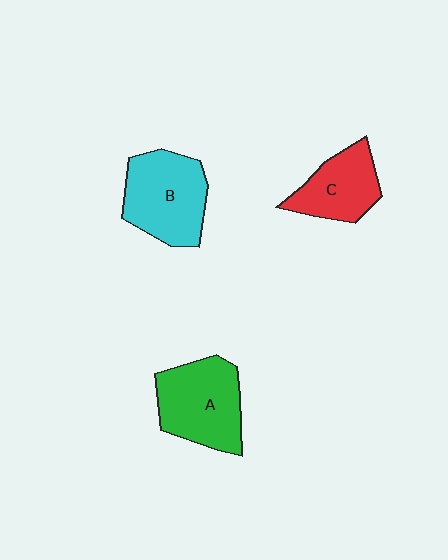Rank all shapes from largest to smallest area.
From largest to smallest: A (green), B (cyan), C (red).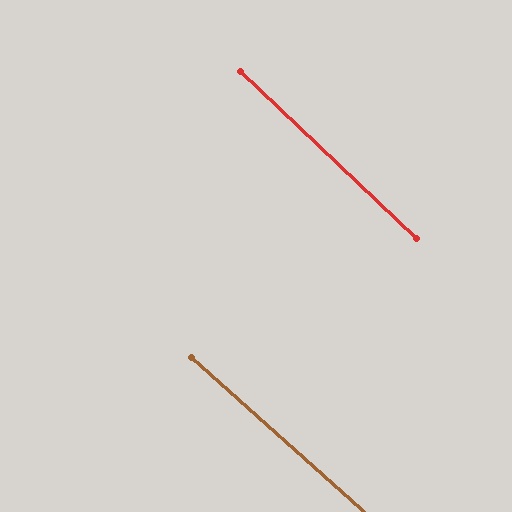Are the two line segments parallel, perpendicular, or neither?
Parallel — their directions differ by only 1.6°.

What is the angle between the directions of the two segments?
Approximately 2 degrees.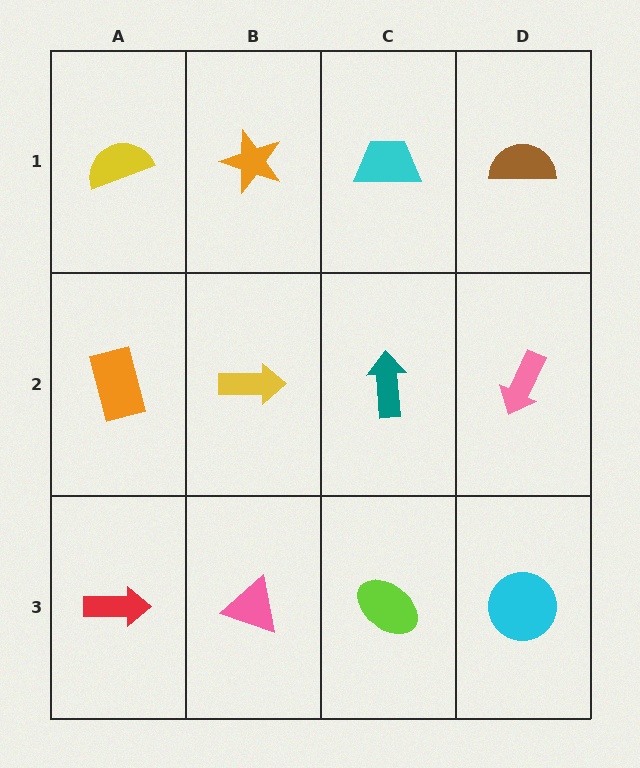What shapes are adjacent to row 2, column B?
An orange star (row 1, column B), a pink triangle (row 3, column B), an orange rectangle (row 2, column A), a teal arrow (row 2, column C).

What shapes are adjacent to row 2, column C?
A cyan trapezoid (row 1, column C), a lime ellipse (row 3, column C), a yellow arrow (row 2, column B), a pink arrow (row 2, column D).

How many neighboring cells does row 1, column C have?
3.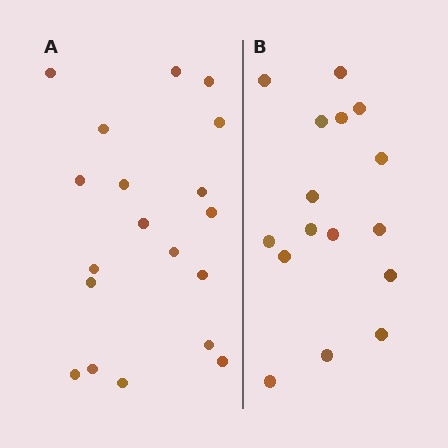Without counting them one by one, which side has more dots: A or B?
Region A (the left region) has more dots.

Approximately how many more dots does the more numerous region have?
Region A has just a few more — roughly 2 or 3 more dots than region B.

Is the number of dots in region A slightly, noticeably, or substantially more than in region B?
Region A has only slightly more — the two regions are fairly close. The ratio is roughly 1.2 to 1.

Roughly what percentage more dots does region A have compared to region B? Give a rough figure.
About 20% more.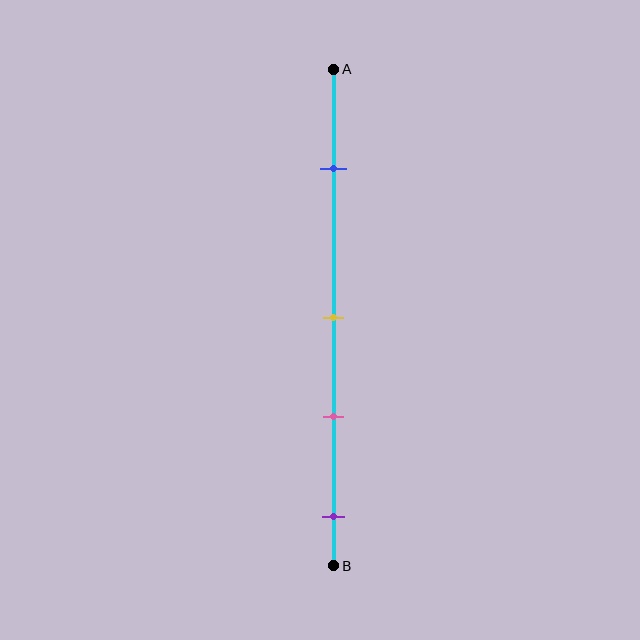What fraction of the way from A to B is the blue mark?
The blue mark is approximately 20% (0.2) of the way from A to B.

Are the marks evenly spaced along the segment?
No, the marks are not evenly spaced.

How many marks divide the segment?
There are 4 marks dividing the segment.